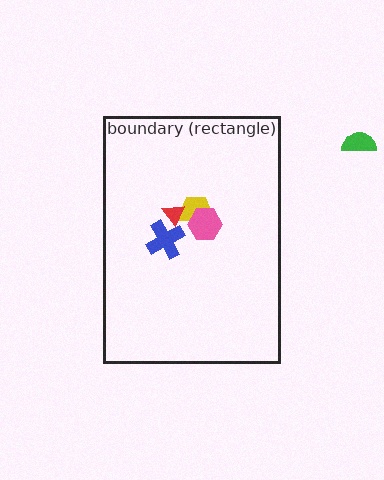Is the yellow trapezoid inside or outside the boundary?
Inside.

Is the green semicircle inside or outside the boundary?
Outside.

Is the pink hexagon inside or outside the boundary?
Inside.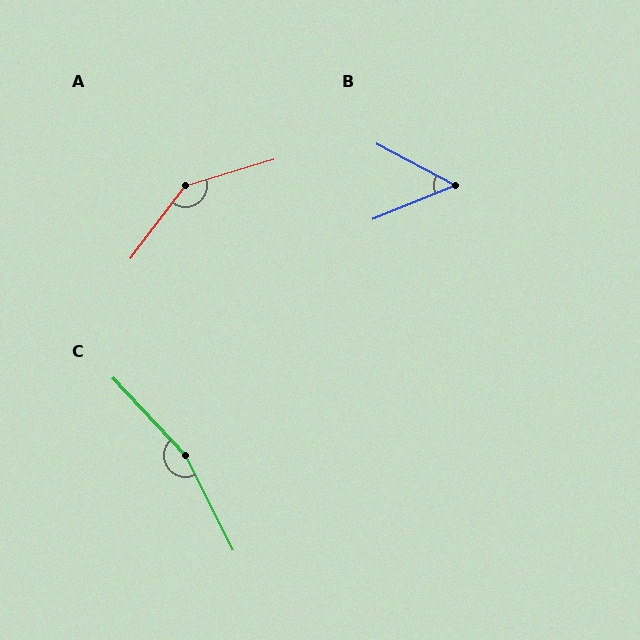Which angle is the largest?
C, at approximately 164 degrees.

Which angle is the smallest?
B, at approximately 50 degrees.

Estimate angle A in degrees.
Approximately 144 degrees.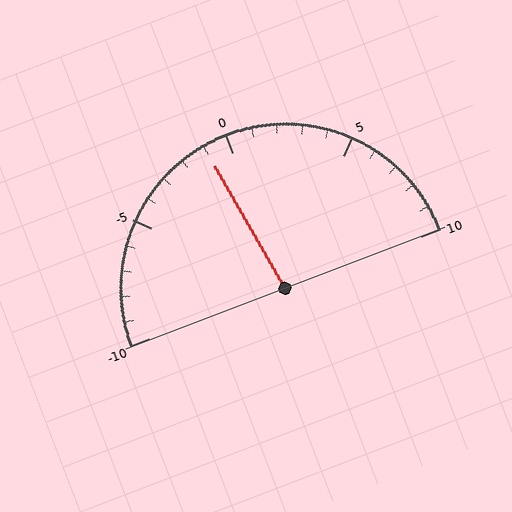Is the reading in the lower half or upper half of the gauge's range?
The reading is in the lower half of the range (-10 to 10).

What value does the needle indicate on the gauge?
The needle indicates approximately -1.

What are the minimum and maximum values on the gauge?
The gauge ranges from -10 to 10.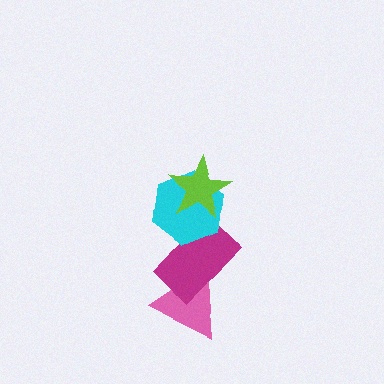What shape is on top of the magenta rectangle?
The cyan hexagon is on top of the magenta rectangle.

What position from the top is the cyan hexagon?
The cyan hexagon is 2nd from the top.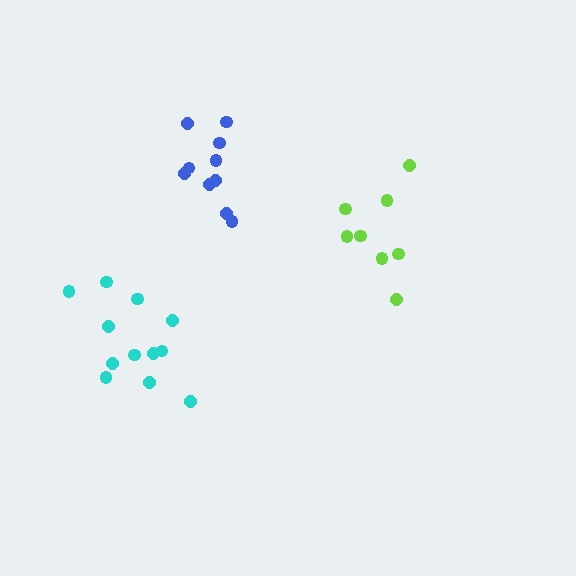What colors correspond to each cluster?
The clusters are colored: cyan, blue, lime.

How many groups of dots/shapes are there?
There are 3 groups.